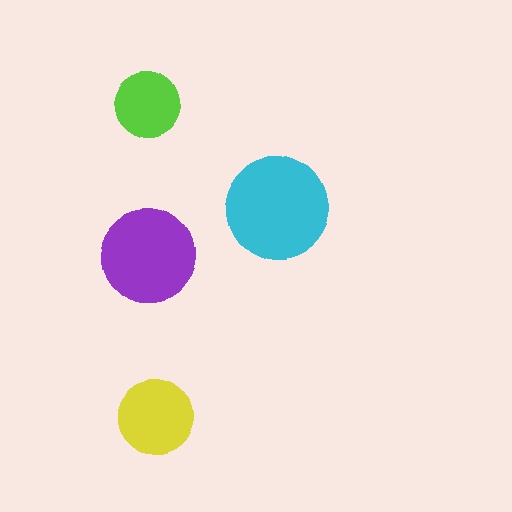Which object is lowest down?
The yellow circle is bottommost.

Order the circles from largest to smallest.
the cyan one, the purple one, the yellow one, the lime one.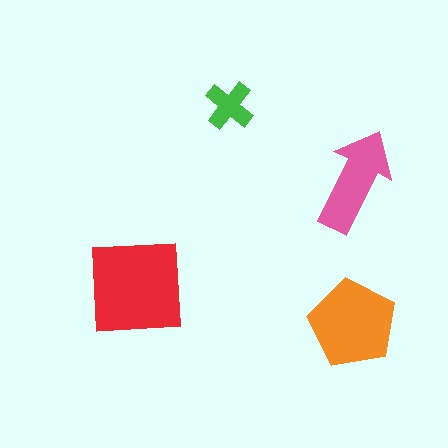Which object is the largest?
The red square.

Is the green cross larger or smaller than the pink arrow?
Smaller.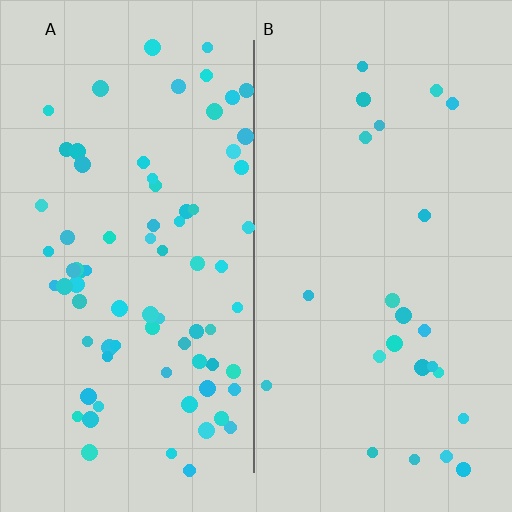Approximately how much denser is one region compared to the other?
Approximately 3.2× — region A over region B.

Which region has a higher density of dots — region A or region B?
A (the left).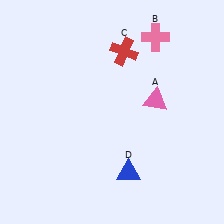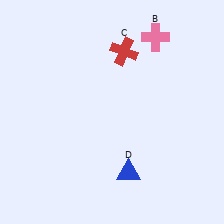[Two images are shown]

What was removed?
The pink triangle (A) was removed in Image 2.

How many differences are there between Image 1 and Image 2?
There is 1 difference between the two images.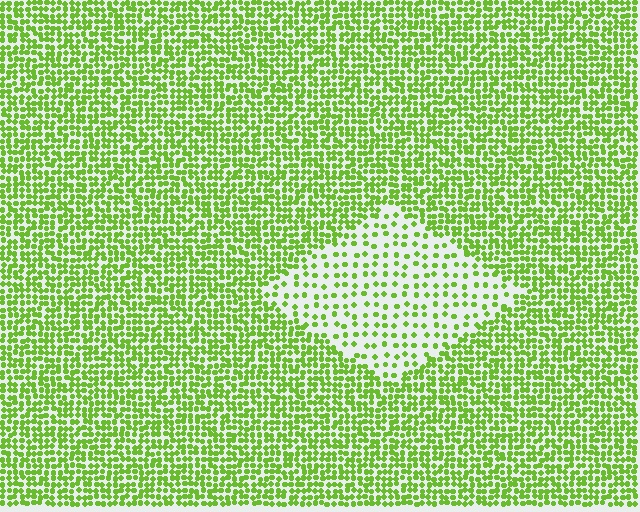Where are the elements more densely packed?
The elements are more densely packed outside the diamond boundary.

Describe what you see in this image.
The image contains small lime elements arranged at two different densities. A diamond-shaped region is visible where the elements are less densely packed than the surrounding area.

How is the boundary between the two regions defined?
The boundary is defined by a change in element density (approximately 2.6x ratio). All elements are the same color, size, and shape.